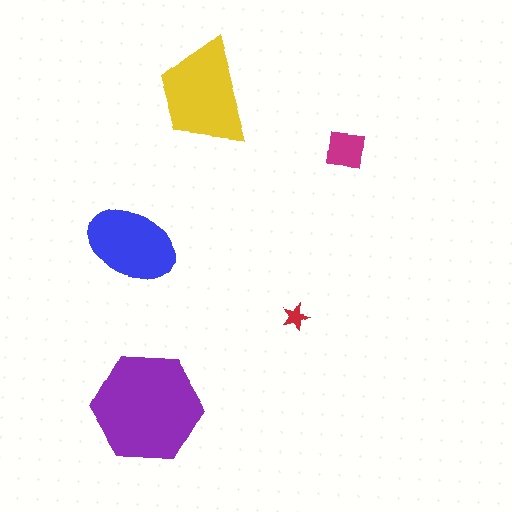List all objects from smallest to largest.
The red star, the magenta square, the blue ellipse, the yellow trapezoid, the purple hexagon.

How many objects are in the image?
There are 5 objects in the image.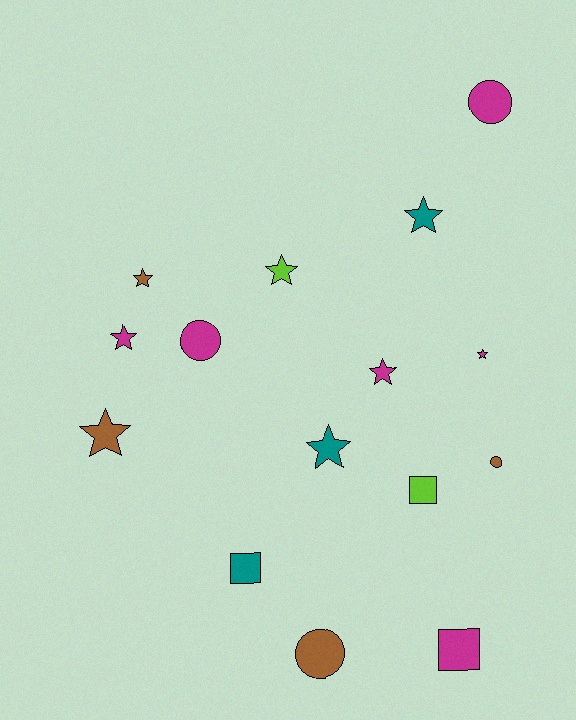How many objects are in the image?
There are 15 objects.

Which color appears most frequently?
Magenta, with 6 objects.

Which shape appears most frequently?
Star, with 8 objects.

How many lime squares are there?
There is 1 lime square.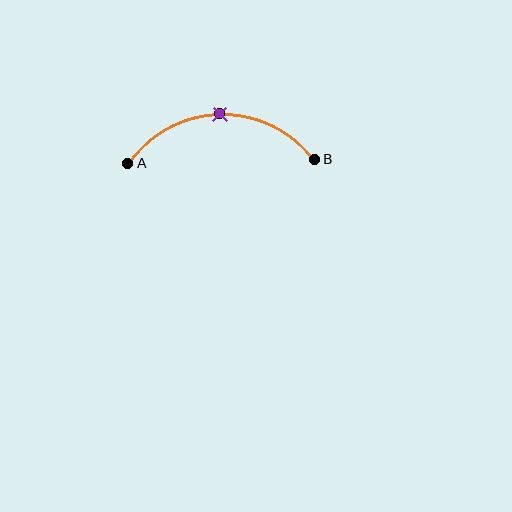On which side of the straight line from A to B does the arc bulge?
The arc bulges above the straight line connecting A and B.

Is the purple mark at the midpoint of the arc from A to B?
Yes. The purple mark lies on the arc at equal arc-length from both A and B — it is the arc midpoint.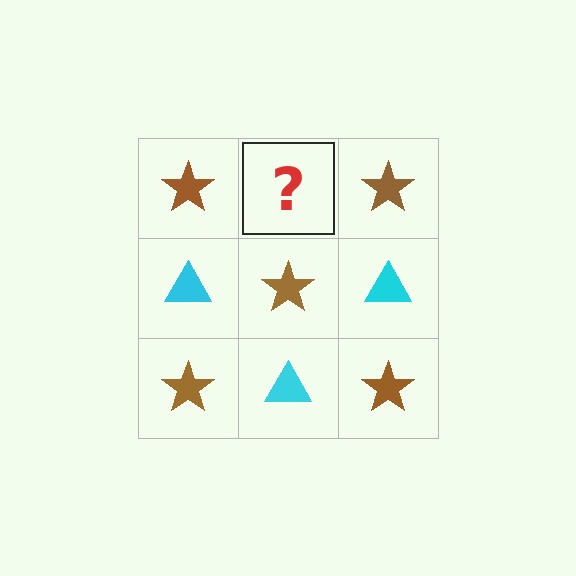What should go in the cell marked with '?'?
The missing cell should contain a cyan triangle.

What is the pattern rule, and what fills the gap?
The rule is that it alternates brown star and cyan triangle in a checkerboard pattern. The gap should be filled with a cyan triangle.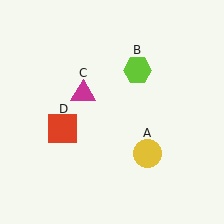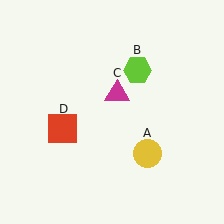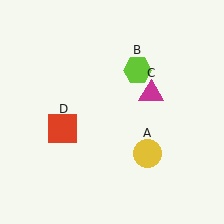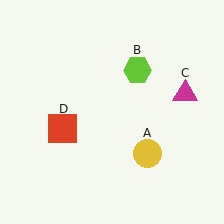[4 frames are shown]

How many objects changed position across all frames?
1 object changed position: magenta triangle (object C).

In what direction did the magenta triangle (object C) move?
The magenta triangle (object C) moved right.